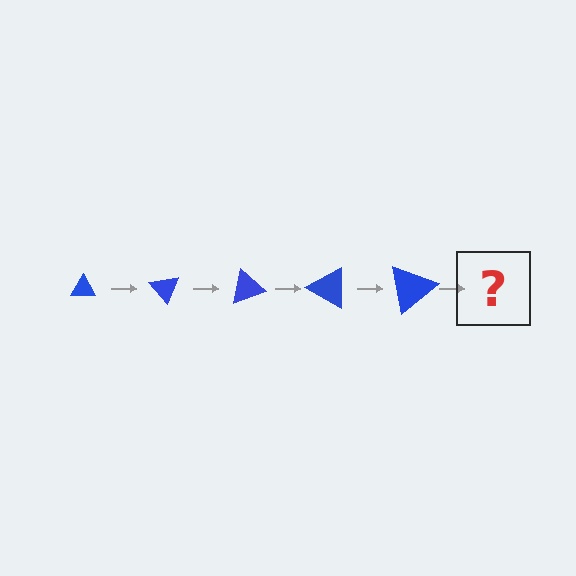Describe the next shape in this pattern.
It should be a triangle, larger than the previous one and rotated 250 degrees from the start.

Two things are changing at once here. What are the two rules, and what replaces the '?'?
The two rules are that the triangle grows larger each step and it rotates 50 degrees each step. The '?' should be a triangle, larger than the previous one and rotated 250 degrees from the start.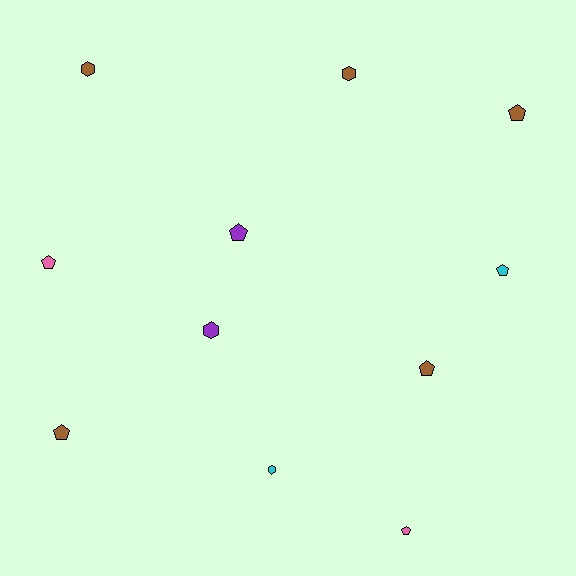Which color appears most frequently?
Brown, with 5 objects.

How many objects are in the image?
There are 11 objects.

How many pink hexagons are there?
There are no pink hexagons.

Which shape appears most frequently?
Pentagon, with 7 objects.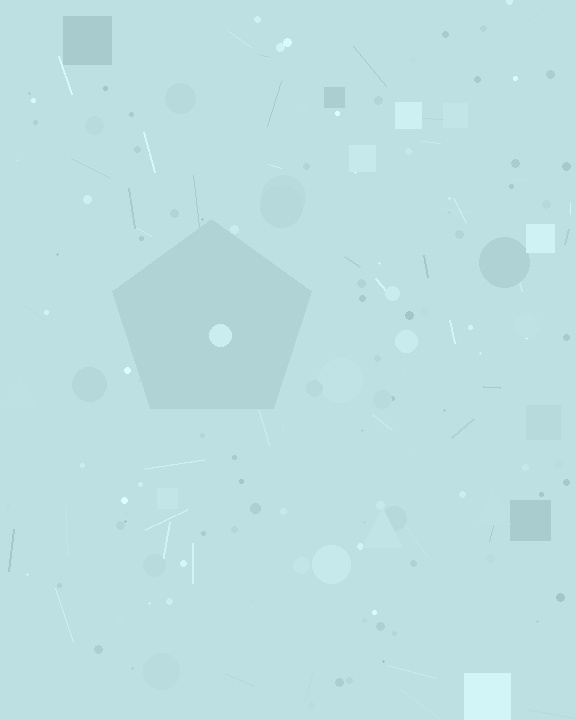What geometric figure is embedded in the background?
A pentagon is embedded in the background.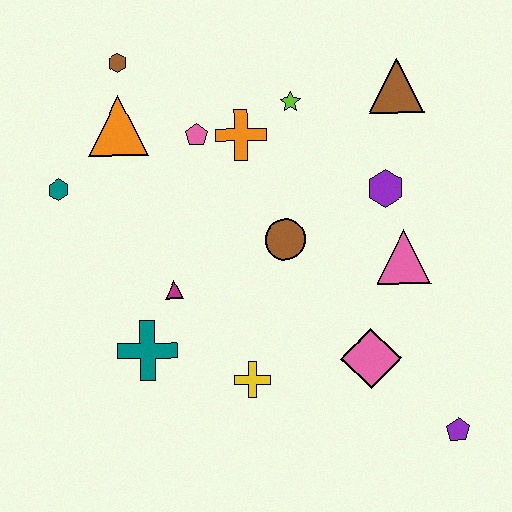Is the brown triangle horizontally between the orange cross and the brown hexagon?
No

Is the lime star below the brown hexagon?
Yes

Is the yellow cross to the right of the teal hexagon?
Yes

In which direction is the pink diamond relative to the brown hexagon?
The pink diamond is below the brown hexagon.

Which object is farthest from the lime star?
The purple pentagon is farthest from the lime star.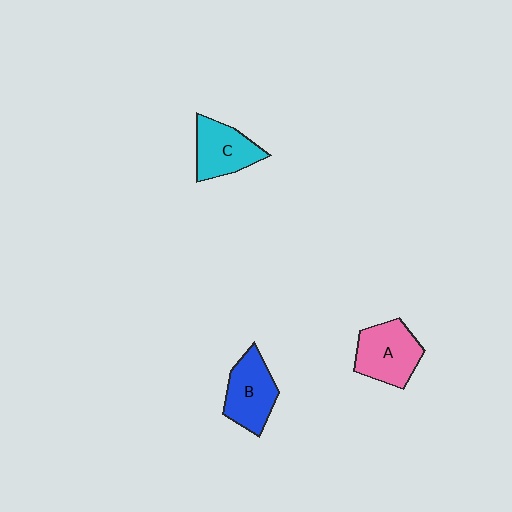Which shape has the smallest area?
Shape C (cyan).